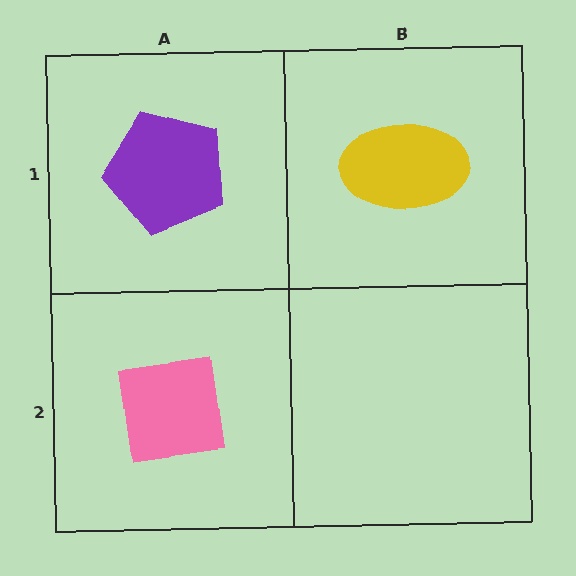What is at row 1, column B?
A yellow ellipse.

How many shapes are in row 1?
2 shapes.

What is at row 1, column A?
A purple pentagon.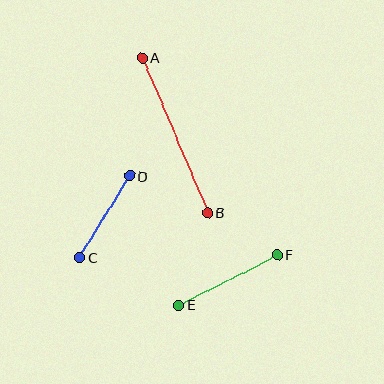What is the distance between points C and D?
The distance is approximately 96 pixels.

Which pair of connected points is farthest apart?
Points A and B are farthest apart.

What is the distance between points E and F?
The distance is approximately 111 pixels.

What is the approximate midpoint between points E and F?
The midpoint is at approximately (228, 280) pixels.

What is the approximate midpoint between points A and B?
The midpoint is at approximately (175, 135) pixels.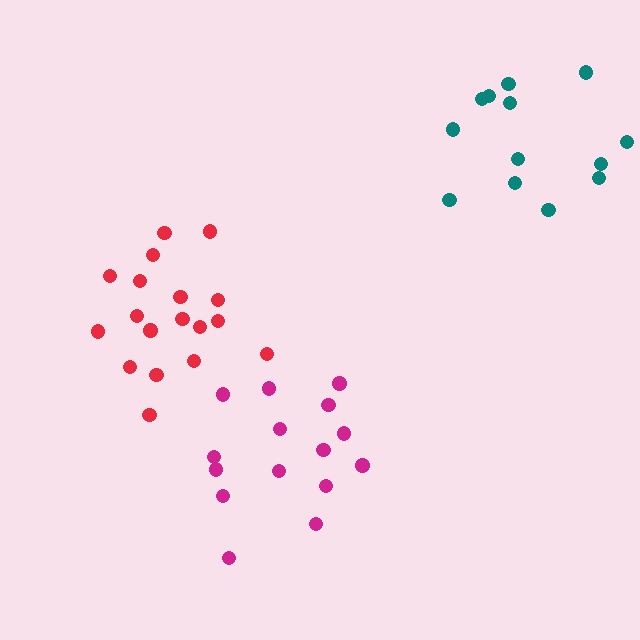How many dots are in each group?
Group 1: 18 dots, Group 2: 15 dots, Group 3: 13 dots (46 total).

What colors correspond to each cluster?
The clusters are colored: red, magenta, teal.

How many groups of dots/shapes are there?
There are 3 groups.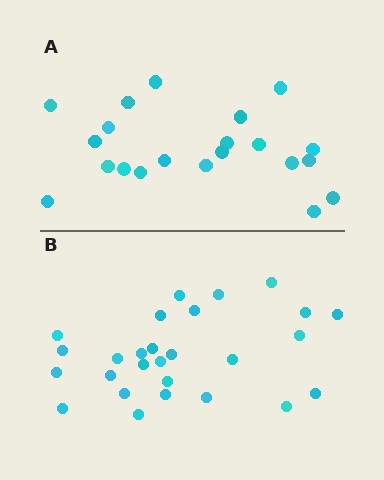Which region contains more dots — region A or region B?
Region B (the bottom region) has more dots.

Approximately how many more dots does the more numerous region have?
Region B has about 6 more dots than region A.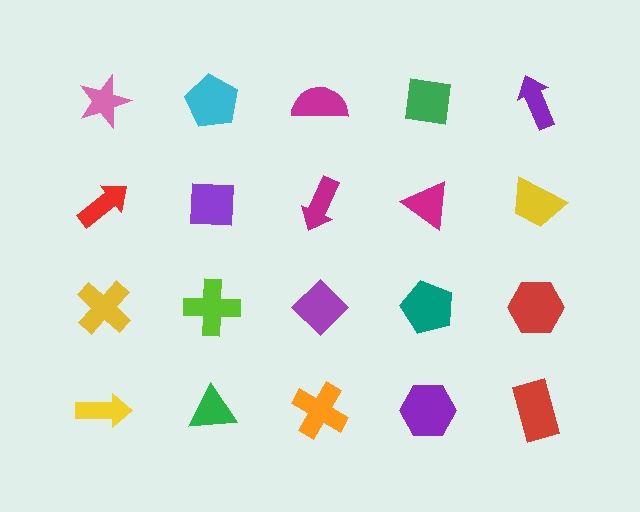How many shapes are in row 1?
5 shapes.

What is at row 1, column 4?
A green square.